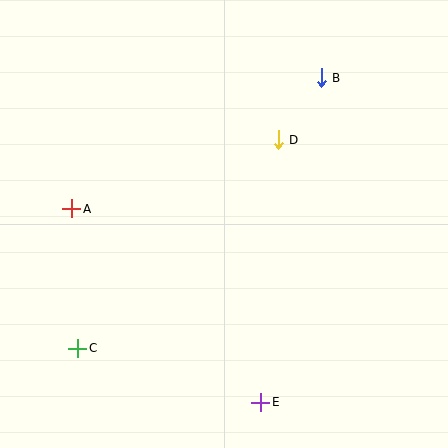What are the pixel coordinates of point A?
Point A is at (72, 209).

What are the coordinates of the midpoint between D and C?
The midpoint between D and C is at (178, 244).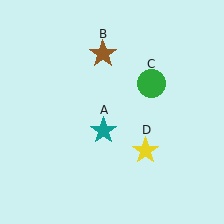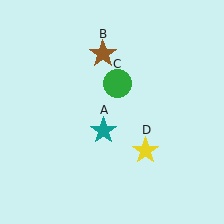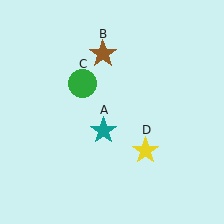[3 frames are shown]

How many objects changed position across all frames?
1 object changed position: green circle (object C).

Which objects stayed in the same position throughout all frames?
Teal star (object A) and brown star (object B) and yellow star (object D) remained stationary.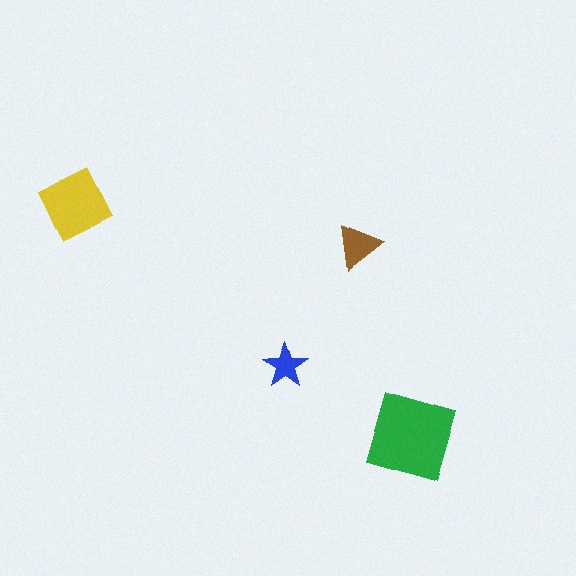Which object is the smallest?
The blue star.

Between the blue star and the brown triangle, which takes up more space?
The brown triangle.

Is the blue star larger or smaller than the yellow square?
Smaller.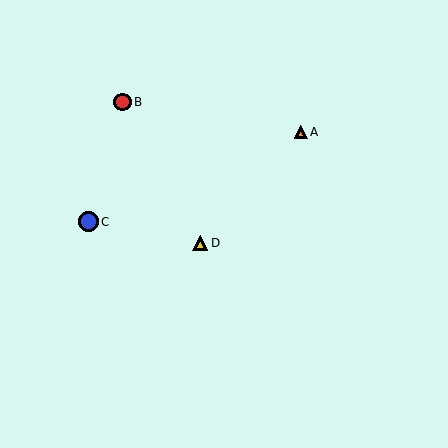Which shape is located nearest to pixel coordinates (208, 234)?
The yellow triangle (labeled D) at (200, 243) is nearest to that location.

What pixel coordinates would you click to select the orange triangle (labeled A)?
Click at (301, 132) to select the orange triangle A.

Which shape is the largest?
The blue circle (labeled C) is the largest.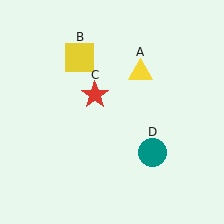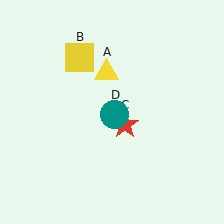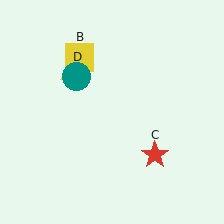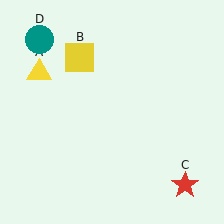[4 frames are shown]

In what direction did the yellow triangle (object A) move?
The yellow triangle (object A) moved left.